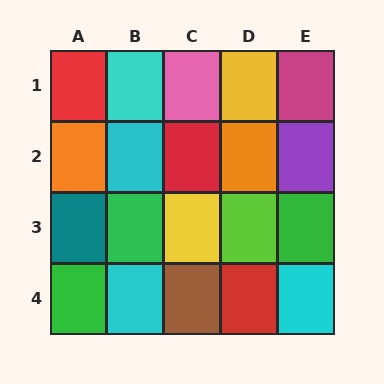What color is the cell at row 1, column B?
Cyan.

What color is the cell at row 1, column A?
Red.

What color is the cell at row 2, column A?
Orange.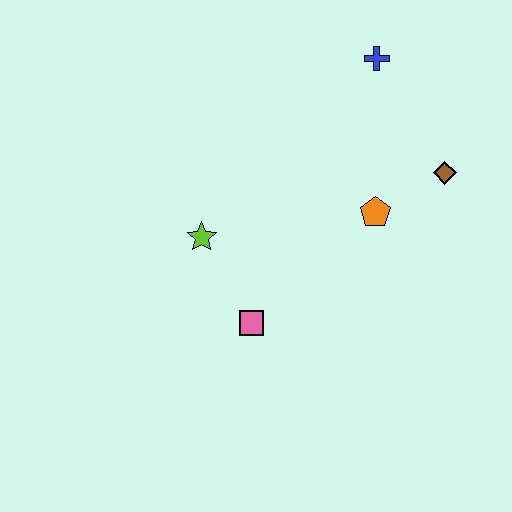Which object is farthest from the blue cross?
The pink square is farthest from the blue cross.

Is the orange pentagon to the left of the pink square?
No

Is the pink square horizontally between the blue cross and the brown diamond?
No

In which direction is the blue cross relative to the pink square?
The blue cross is above the pink square.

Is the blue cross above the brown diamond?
Yes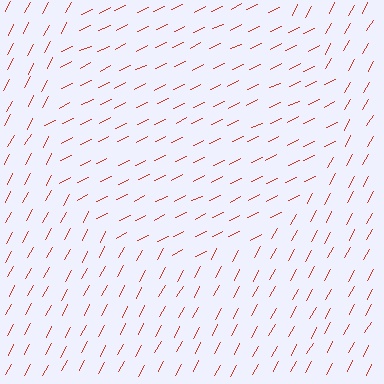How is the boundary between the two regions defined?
The boundary is defined purely by a change in line orientation (approximately 36 degrees difference). All lines are the same color and thickness.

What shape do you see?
I see a circle.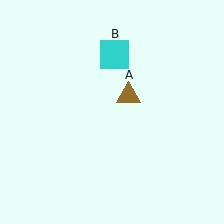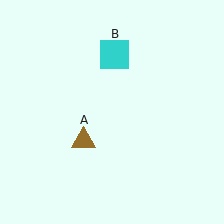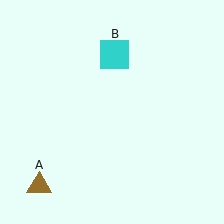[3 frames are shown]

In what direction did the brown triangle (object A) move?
The brown triangle (object A) moved down and to the left.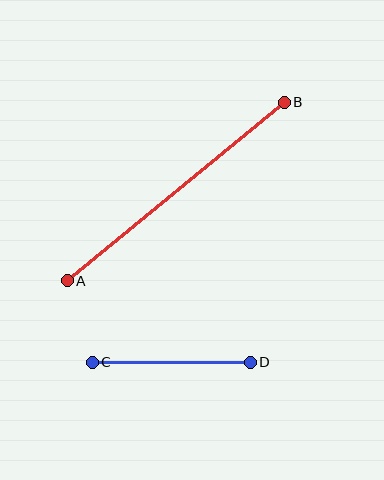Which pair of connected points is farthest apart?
Points A and B are farthest apart.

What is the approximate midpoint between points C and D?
The midpoint is at approximately (171, 362) pixels.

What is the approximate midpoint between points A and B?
The midpoint is at approximately (176, 191) pixels.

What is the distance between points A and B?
The distance is approximately 281 pixels.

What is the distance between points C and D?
The distance is approximately 158 pixels.